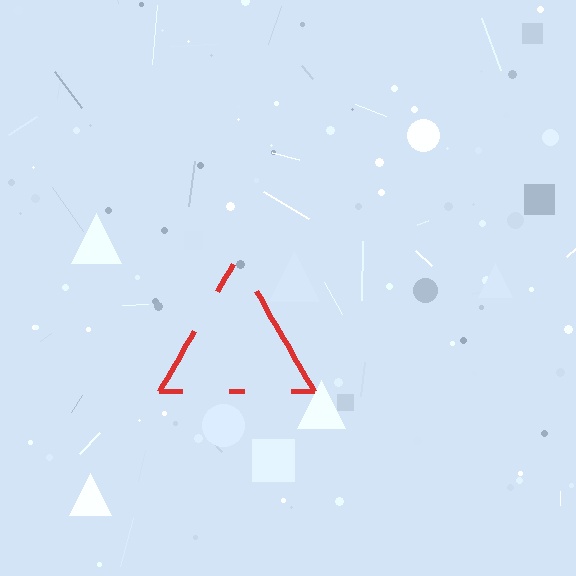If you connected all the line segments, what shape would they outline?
They would outline a triangle.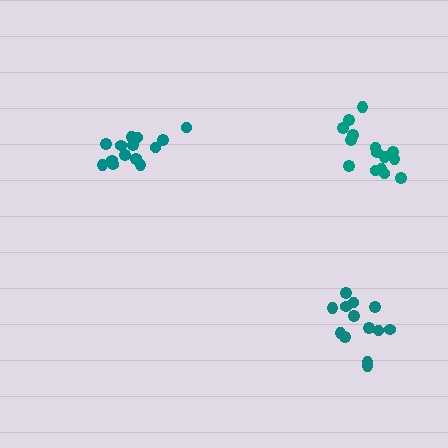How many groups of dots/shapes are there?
There are 3 groups.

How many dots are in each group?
Group 1: 15 dots, Group 2: 15 dots, Group 3: 13 dots (43 total).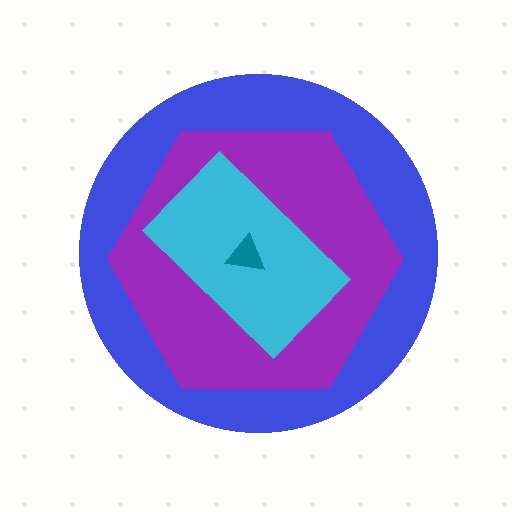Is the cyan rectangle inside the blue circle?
Yes.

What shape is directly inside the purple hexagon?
The cyan rectangle.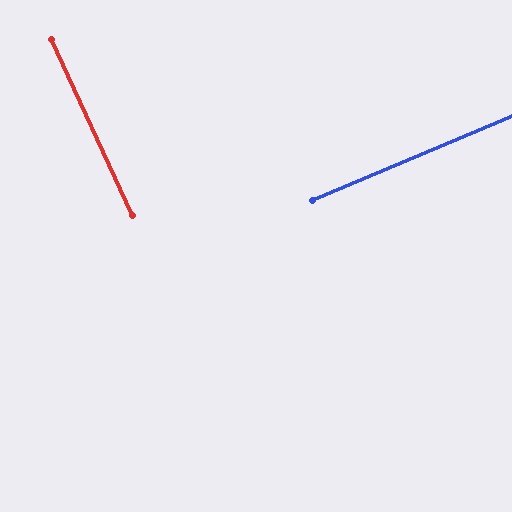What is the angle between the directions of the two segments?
Approximately 88 degrees.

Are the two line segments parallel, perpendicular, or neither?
Perpendicular — they meet at approximately 88°.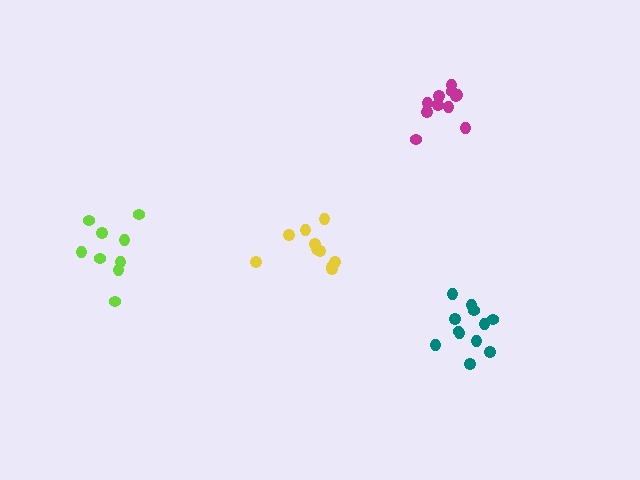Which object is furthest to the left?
The lime cluster is leftmost.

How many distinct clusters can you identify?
There are 4 distinct clusters.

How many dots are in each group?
Group 1: 10 dots, Group 2: 12 dots, Group 3: 11 dots, Group 4: 9 dots (42 total).